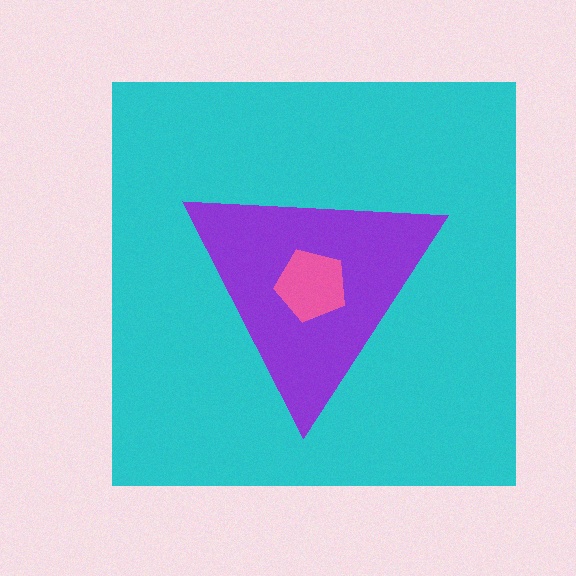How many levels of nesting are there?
3.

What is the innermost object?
The pink pentagon.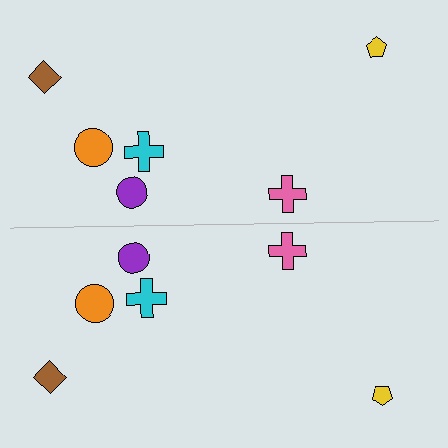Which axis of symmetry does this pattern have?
The pattern has a horizontal axis of symmetry running through the center of the image.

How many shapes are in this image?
There are 12 shapes in this image.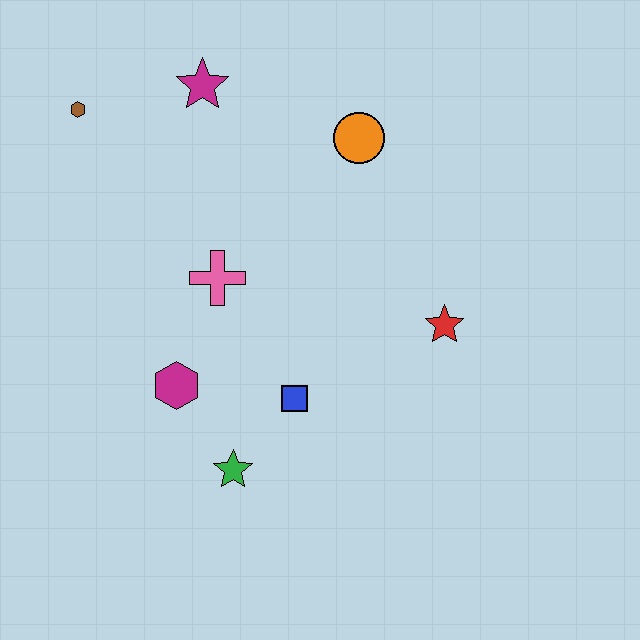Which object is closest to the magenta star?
The brown hexagon is closest to the magenta star.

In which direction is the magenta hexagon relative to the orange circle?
The magenta hexagon is below the orange circle.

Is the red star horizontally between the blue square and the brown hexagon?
No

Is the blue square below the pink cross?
Yes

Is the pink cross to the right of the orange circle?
No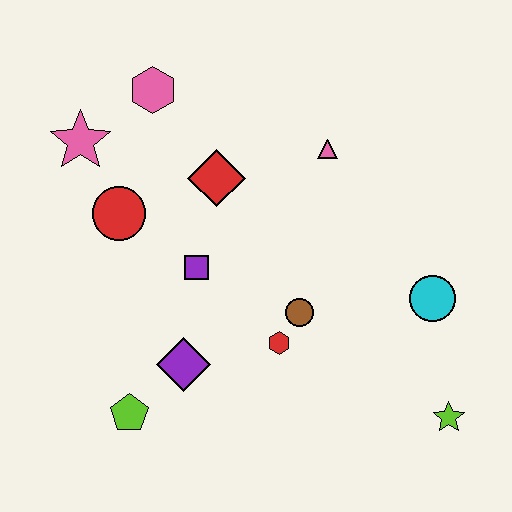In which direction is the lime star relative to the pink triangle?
The lime star is below the pink triangle.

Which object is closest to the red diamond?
The purple square is closest to the red diamond.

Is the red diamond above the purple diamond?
Yes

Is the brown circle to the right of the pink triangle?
No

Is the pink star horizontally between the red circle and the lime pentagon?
No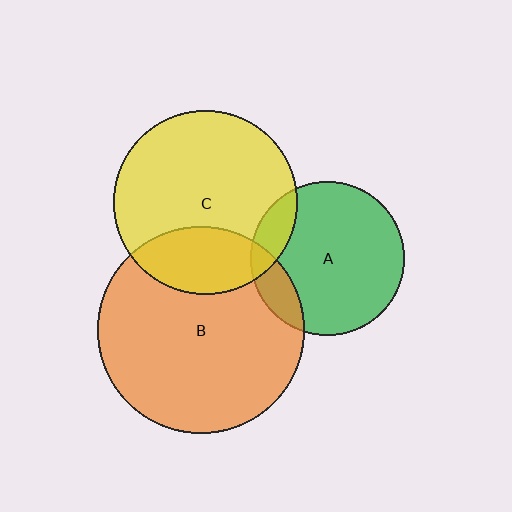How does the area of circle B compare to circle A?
Approximately 1.8 times.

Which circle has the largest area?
Circle B (orange).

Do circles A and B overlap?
Yes.